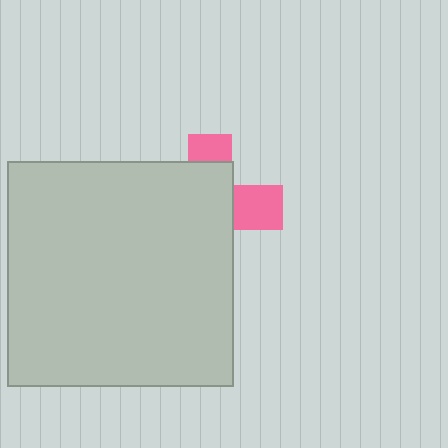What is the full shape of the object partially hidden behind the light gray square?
The partially hidden object is a pink cross.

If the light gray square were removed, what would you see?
You would see the complete pink cross.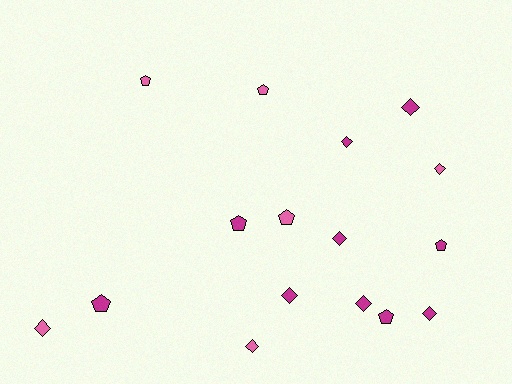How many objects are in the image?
There are 16 objects.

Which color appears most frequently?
Magenta, with 10 objects.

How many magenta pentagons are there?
There are 4 magenta pentagons.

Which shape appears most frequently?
Diamond, with 9 objects.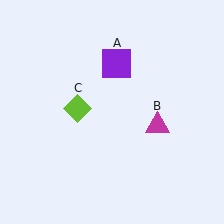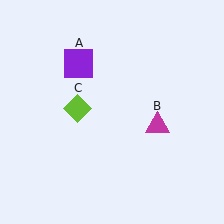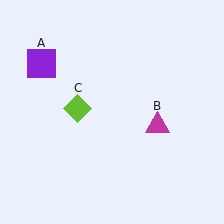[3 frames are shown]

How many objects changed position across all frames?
1 object changed position: purple square (object A).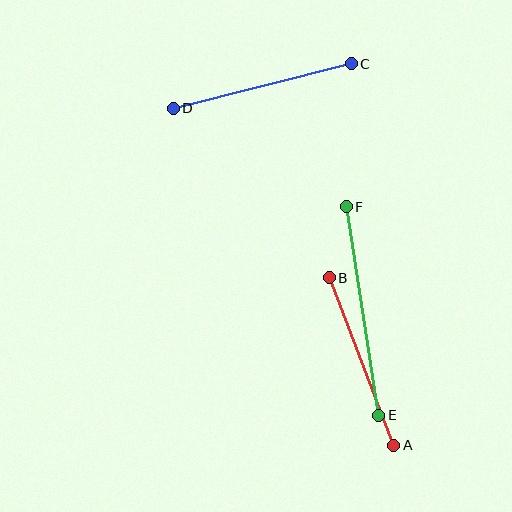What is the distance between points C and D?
The distance is approximately 184 pixels.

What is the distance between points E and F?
The distance is approximately 211 pixels.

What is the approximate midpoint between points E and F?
The midpoint is at approximately (363, 311) pixels.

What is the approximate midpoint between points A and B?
The midpoint is at approximately (362, 362) pixels.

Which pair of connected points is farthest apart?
Points E and F are farthest apart.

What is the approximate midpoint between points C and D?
The midpoint is at approximately (262, 86) pixels.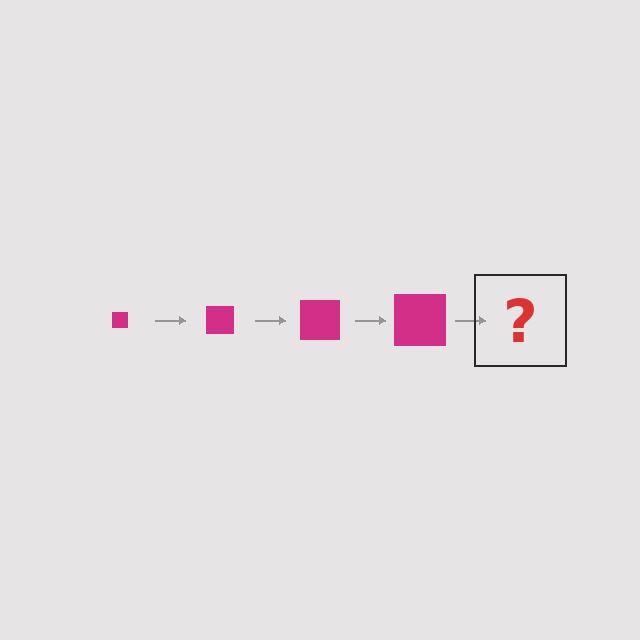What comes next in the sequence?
The next element should be a magenta square, larger than the previous one.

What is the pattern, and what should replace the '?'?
The pattern is that the square gets progressively larger each step. The '?' should be a magenta square, larger than the previous one.